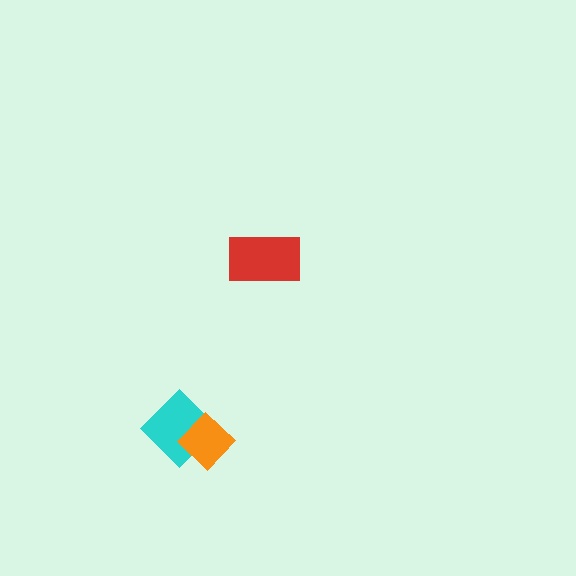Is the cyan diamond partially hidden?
Yes, it is partially covered by another shape.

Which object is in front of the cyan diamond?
The orange diamond is in front of the cyan diamond.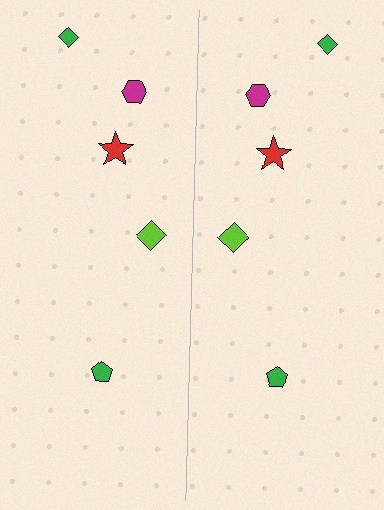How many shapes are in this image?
There are 10 shapes in this image.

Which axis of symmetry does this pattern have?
The pattern has a vertical axis of symmetry running through the center of the image.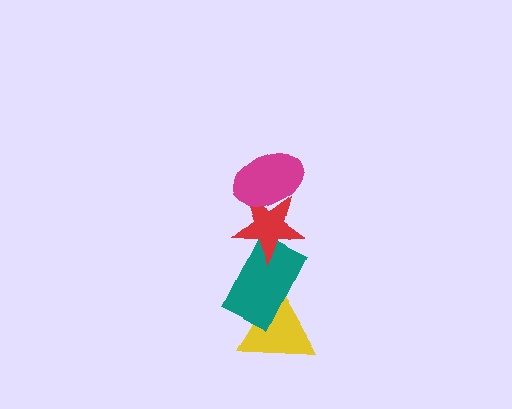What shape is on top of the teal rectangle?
The red star is on top of the teal rectangle.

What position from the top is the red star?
The red star is 2nd from the top.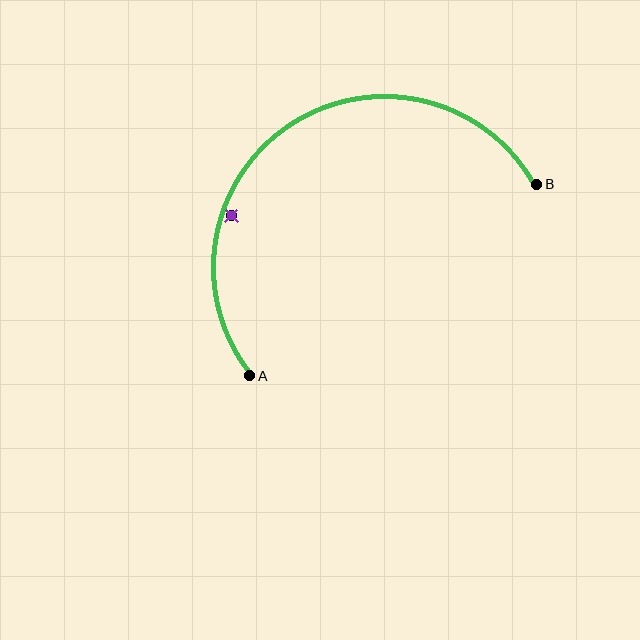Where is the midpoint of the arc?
The arc midpoint is the point on the curve farthest from the straight line joining A and B. It sits above and to the left of that line.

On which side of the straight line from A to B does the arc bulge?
The arc bulges above and to the left of the straight line connecting A and B.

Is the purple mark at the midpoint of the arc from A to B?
No — the purple mark does not lie on the arc at all. It sits slightly inside the curve.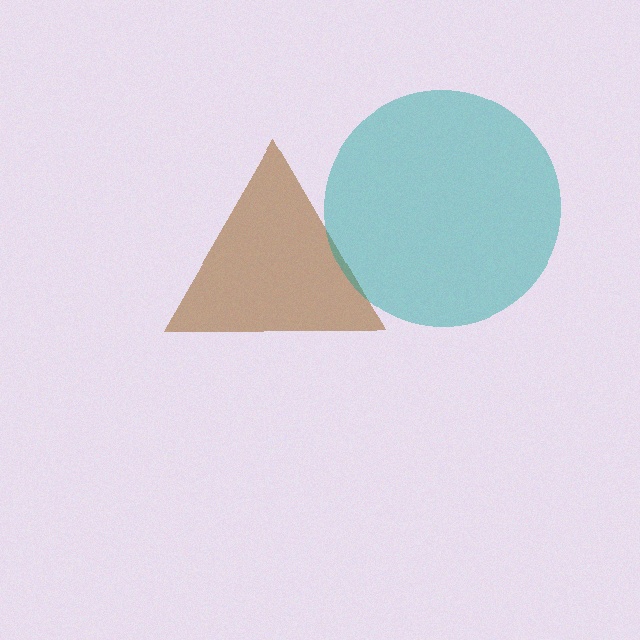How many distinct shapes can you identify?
There are 2 distinct shapes: a brown triangle, a teal circle.